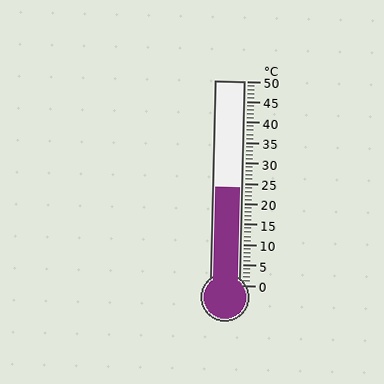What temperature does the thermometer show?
The thermometer shows approximately 24°C.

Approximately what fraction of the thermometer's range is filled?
The thermometer is filled to approximately 50% of its range.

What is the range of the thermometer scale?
The thermometer scale ranges from 0°C to 50°C.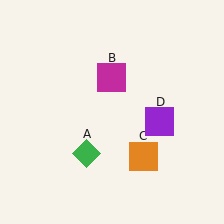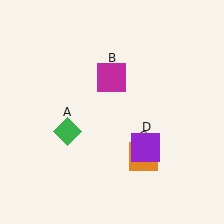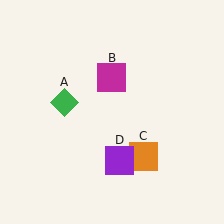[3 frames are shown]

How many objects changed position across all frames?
2 objects changed position: green diamond (object A), purple square (object D).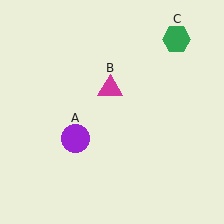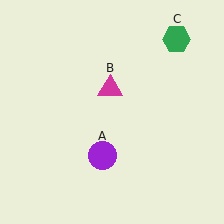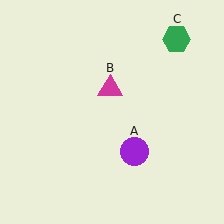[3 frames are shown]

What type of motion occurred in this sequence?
The purple circle (object A) rotated counterclockwise around the center of the scene.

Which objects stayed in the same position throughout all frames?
Magenta triangle (object B) and green hexagon (object C) remained stationary.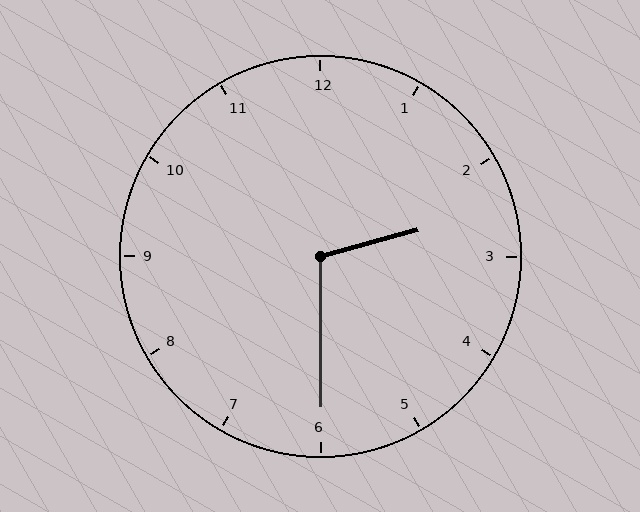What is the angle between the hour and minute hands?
Approximately 105 degrees.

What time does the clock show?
2:30.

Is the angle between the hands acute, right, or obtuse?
It is obtuse.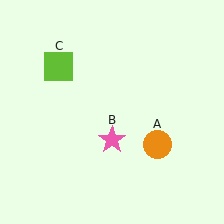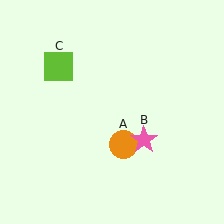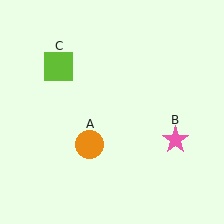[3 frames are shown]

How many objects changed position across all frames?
2 objects changed position: orange circle (object A), pink star (object B).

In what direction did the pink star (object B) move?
The pink star (object B) moved right.